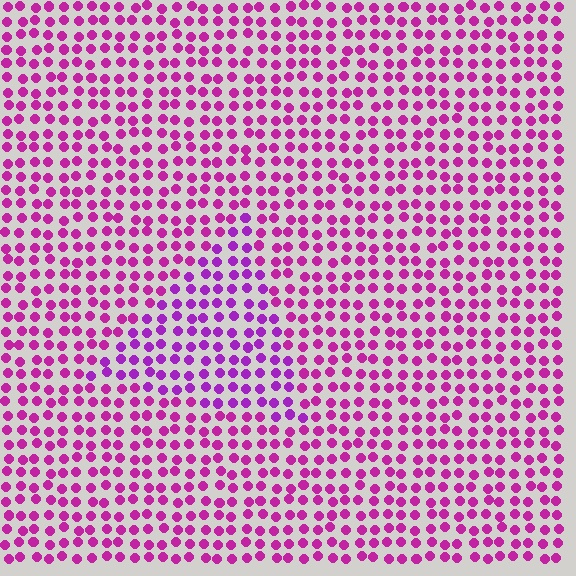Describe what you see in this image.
The image is filled with small magenta elements in a uniform arrangement. A triangle-shaped region is visible where the elements are tinted to a slightly different hue, forming a subtle color boundary.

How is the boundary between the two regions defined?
The boundary is defined purely by a slight shift in hue (about 24 degrees). Spacing, size, and orientation are identical on both sides.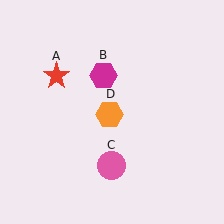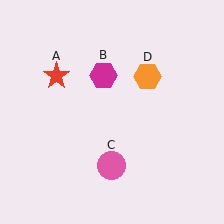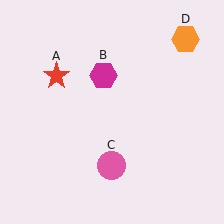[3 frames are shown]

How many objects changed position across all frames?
1 object changed position: orange hexagon (object D).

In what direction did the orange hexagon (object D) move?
The orange hexagon (object D) moved up and to the right.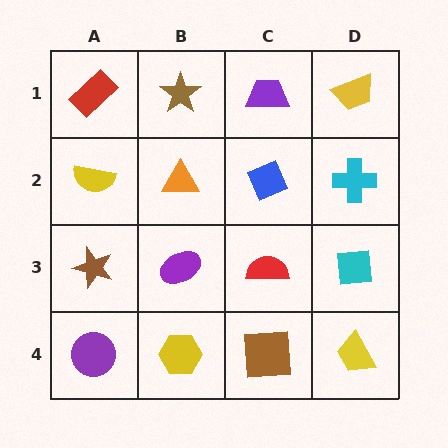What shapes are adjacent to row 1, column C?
A blue diamond (row 2, column C), a brown star (row 1, column B), a yellow trapezoid (row 1, column D).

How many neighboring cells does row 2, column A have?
3.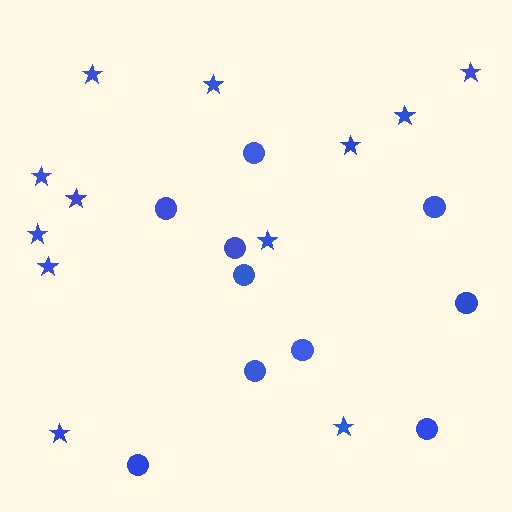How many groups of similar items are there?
There are 2 groups: one group of stars (12) and one group of circles (10).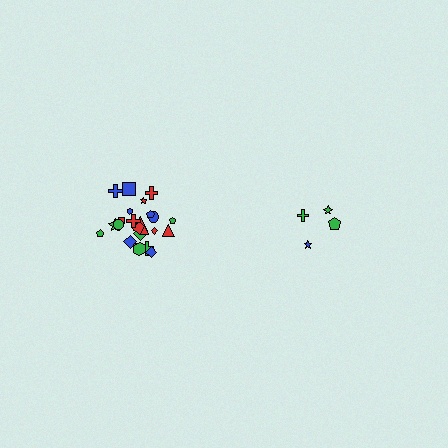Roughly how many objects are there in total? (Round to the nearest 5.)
Roughly 30 objects in total.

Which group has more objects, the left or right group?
The left group.